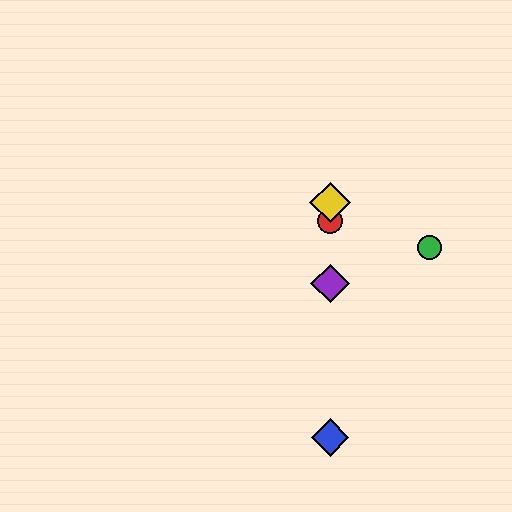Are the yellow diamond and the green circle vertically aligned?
No, the yellow diamond is at x≈330 and the green circle is at x≈429.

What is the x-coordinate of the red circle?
The red circle is at x≈330.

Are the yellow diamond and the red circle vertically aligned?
Yes, both are at x≈330.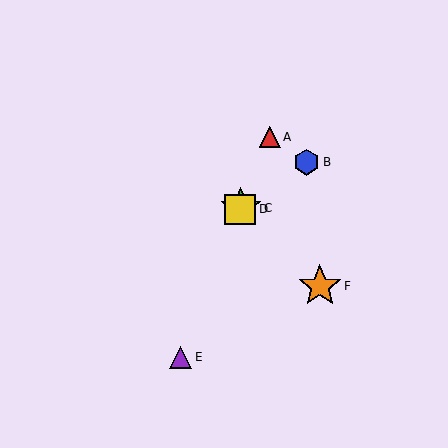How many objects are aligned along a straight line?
4 objects (A, C, D, E) are aligned along a straight line.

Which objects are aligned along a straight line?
Objects A, C, D, E are aligned along a straight line.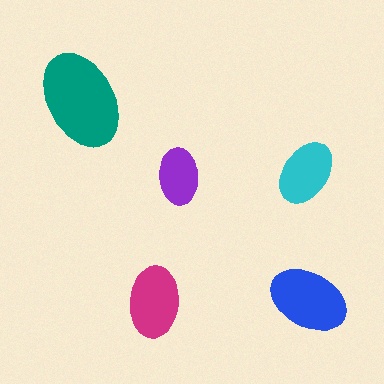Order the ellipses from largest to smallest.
the teal one, the blue one, the magenta one, the cyan one, the purple one.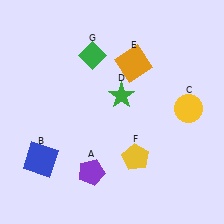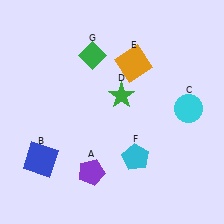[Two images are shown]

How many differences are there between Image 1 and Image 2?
There are 2 differences between the two images.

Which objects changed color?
C changed from yellow to cyan. F changed from yellow to cyan.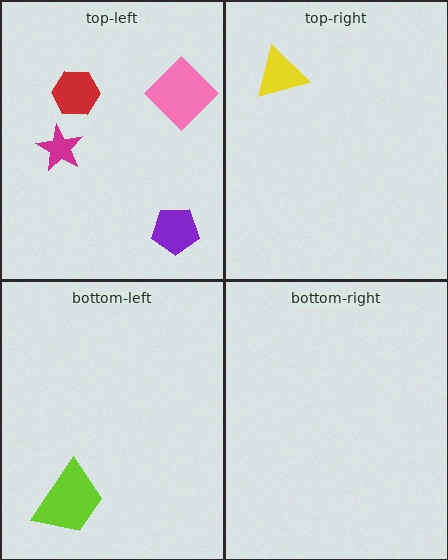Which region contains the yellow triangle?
The top-right region.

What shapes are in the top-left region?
The purple pentagon, the pink diamond, the red hexagon, the magenta star.